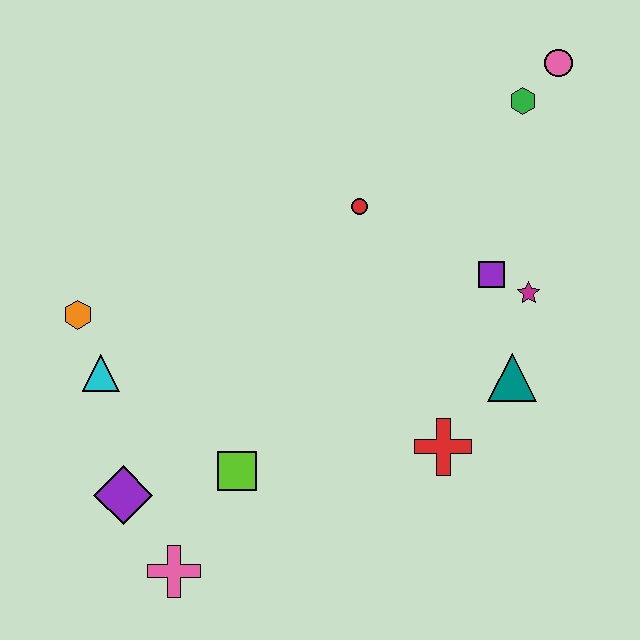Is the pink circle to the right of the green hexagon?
Yes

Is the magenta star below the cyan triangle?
No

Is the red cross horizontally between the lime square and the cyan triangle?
No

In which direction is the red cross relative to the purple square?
The red cross is below the purple square.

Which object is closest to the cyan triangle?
The orange hexagon is closest to the cyan triangle.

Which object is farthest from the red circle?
The pink cross is farthest from the red circle.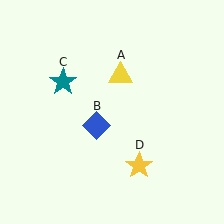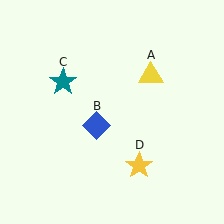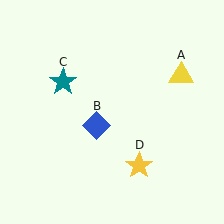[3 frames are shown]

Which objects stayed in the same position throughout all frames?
Blue diamond (object B) and teal star (object C) and yellow star (object D) remained stationary.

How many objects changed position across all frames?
1 object changed position: yellow triangle (object A).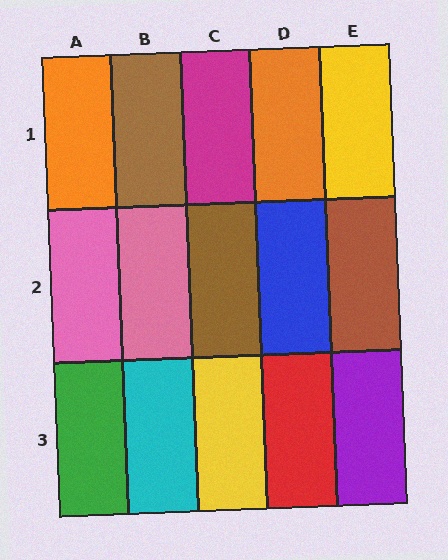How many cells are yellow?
2 cells are yellow.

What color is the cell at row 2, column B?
Pink.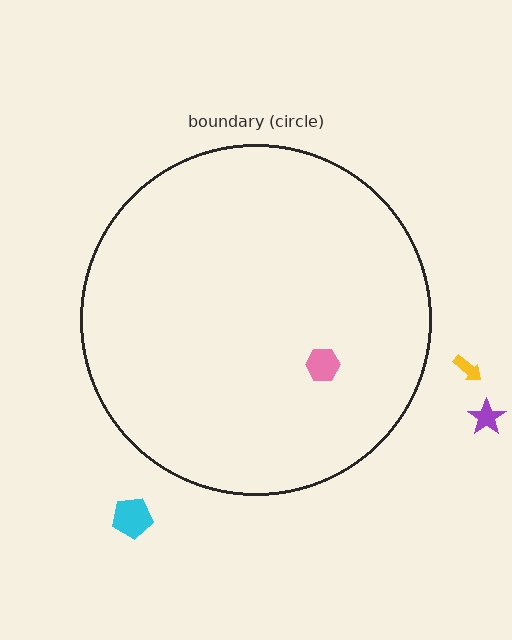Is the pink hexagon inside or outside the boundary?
Inside.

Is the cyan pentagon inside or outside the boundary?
Outside.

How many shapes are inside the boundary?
1 inside, 3 outside.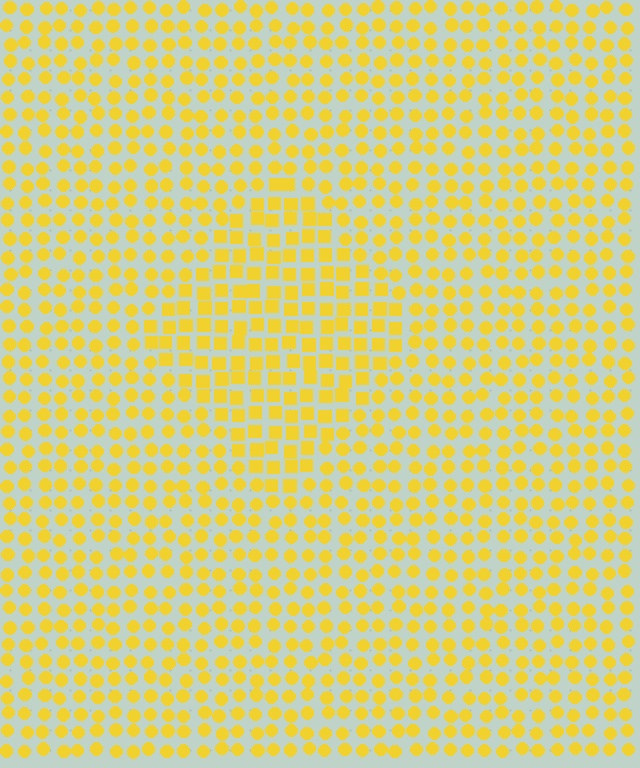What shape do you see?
I see a diamond.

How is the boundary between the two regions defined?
The boundary is defined by a change in element shape: squares inside vs. circles outside. All elements share the same color and spacing.